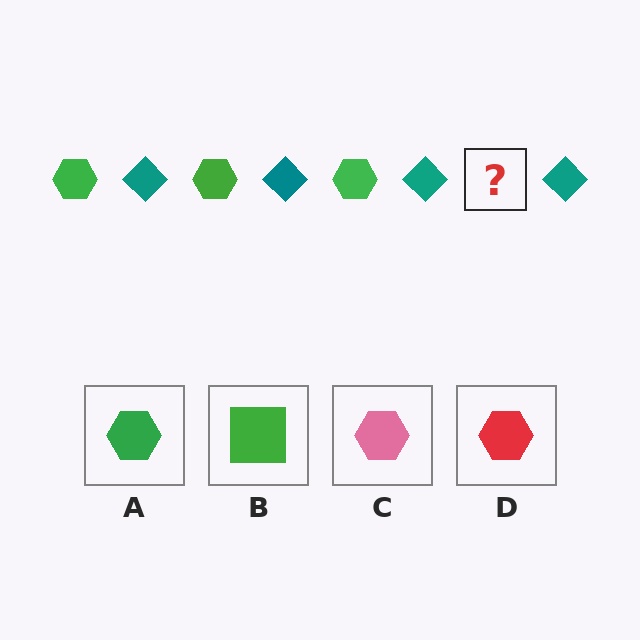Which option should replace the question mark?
Option A.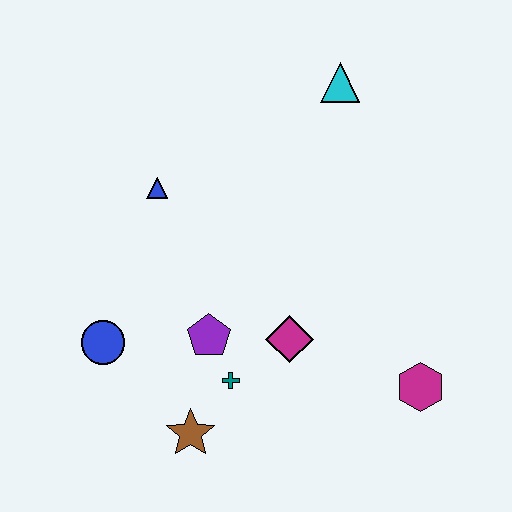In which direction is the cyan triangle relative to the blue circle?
The cyan triangle is above the blue circle.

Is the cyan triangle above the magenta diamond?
Yes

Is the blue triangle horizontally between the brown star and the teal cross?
No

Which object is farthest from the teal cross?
The cyan triangle is farthest from the teal cross.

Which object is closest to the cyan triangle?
The blue triangle is closest to the cyan triangle.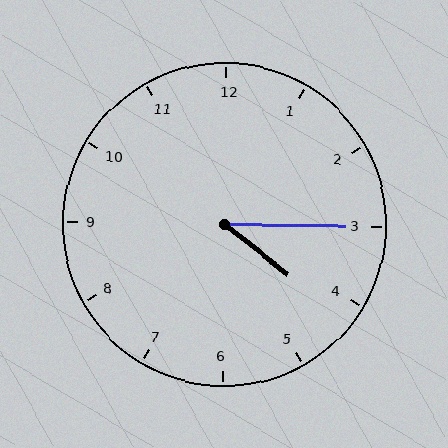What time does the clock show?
4:15.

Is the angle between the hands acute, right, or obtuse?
It is acute.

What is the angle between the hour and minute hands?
Approximately 38 degrees.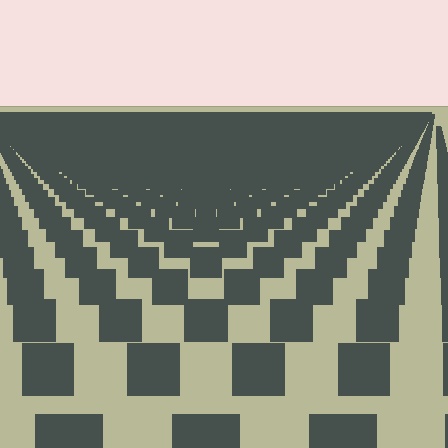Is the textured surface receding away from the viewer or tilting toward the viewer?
The surface is receding away from the viewer. Texture elements get smaller and denser toward the top.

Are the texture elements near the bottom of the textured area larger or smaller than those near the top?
Larger. Near the bottom, elements are closer to the viewer and appear at a bigger on-screen size.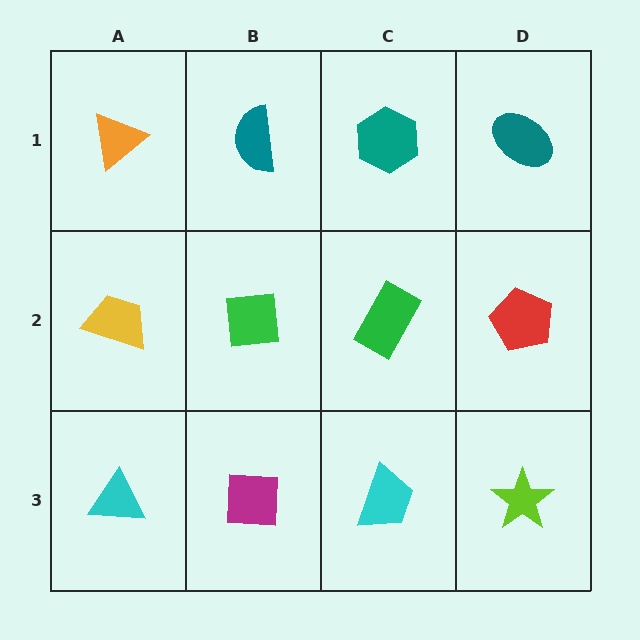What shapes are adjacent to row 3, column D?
A red pentagon (row 2, column D), a cyan trapezoid (row 3, column C).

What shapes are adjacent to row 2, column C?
A teal hexagon (row 1, column C), a cyan trapezoid (row 3, column C), a green square (row 2, column B), a red pentagon (row 2, column D).